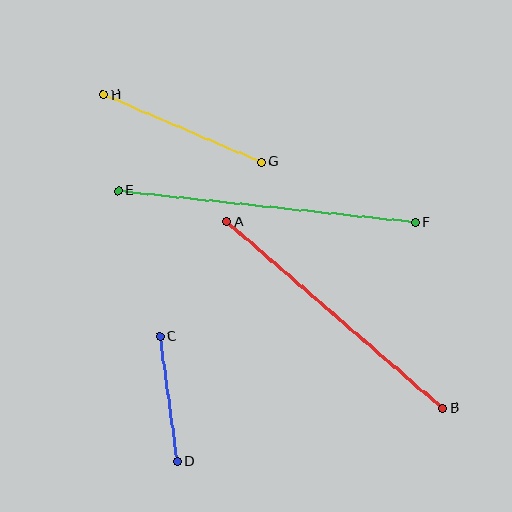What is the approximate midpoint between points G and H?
The midpoint is at approximately (182, 128) pixels.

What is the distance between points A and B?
The distance is approximately 285 pixels.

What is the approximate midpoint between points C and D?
The midpoint is at approximately (168, 399) pixels.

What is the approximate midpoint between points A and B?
The midpoint is at approximately (335, 315) pixels.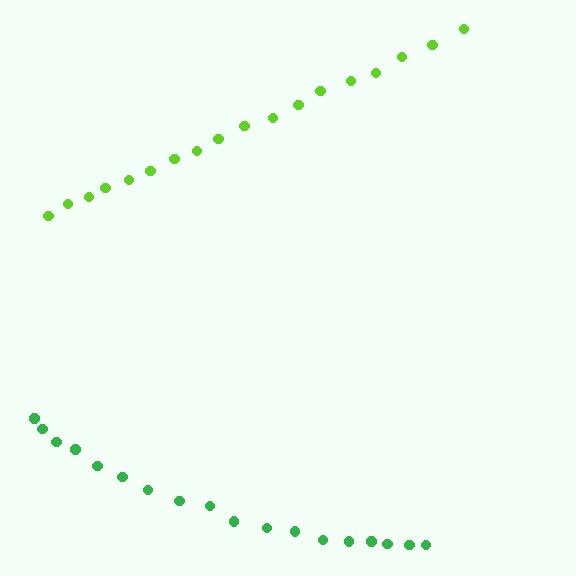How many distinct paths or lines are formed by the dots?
There are 2 distinct paths.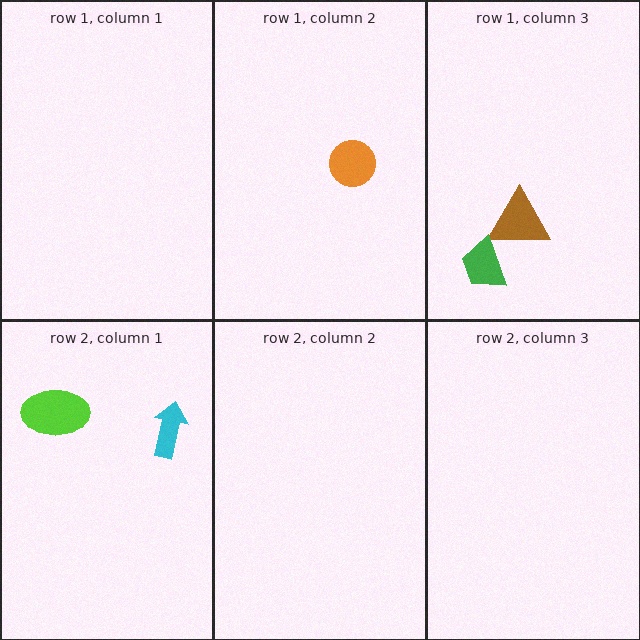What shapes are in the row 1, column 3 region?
The brown triangle, the green trapezoid.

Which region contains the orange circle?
The row 1, column 2 region.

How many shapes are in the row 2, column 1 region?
2.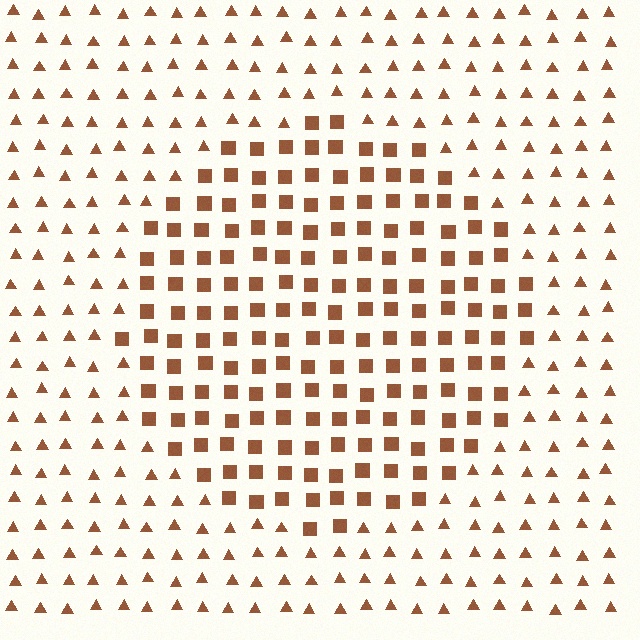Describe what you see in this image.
The image is filled with small brown elements arranged in a uniform grid. A circle-shaped region contains squares, while the surrounding area contains triangles. The boundary is defined purely by the change in element shape.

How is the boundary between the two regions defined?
The boundary is defined by a change in element shape: squares inside vs. triangles outside. All elements share the same color and spacing.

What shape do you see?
I see a circle.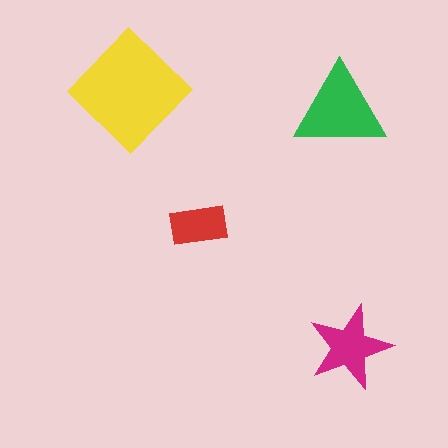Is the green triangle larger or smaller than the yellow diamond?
Smaller.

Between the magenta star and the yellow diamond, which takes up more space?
The yellow diamond.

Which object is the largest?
The yellow diamond.